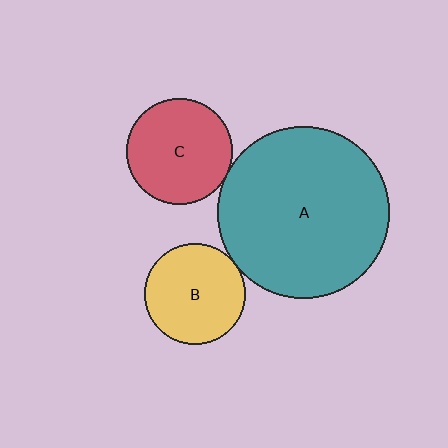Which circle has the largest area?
Circle A (teal).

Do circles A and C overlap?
Yes.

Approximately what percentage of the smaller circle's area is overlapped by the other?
Approximately 5%.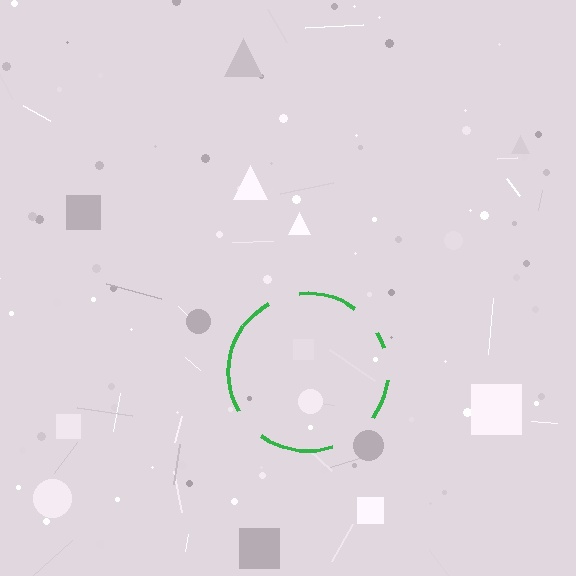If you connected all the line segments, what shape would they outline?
They would outline a circle.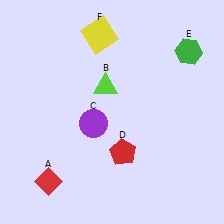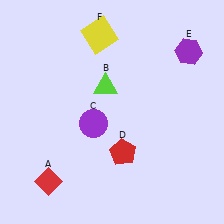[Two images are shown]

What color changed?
The hexagon (E) changed from green in Image 1 to purple in Image 2.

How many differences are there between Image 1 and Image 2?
There is 1 difference between the two images.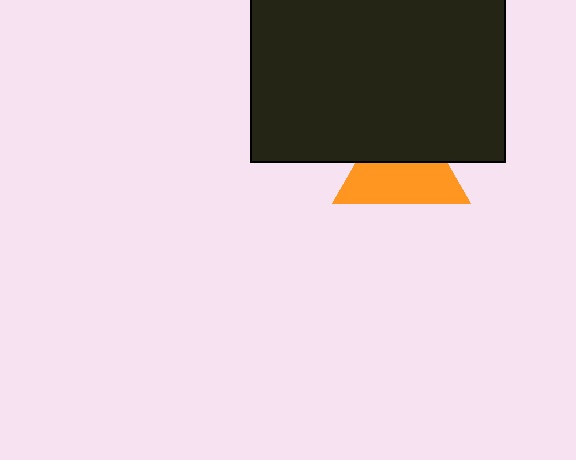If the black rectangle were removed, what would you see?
You would see the complete orange triangle.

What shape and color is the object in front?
The object in front is a black rectangle.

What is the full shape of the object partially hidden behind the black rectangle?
The partially hidden object is an orange triangle.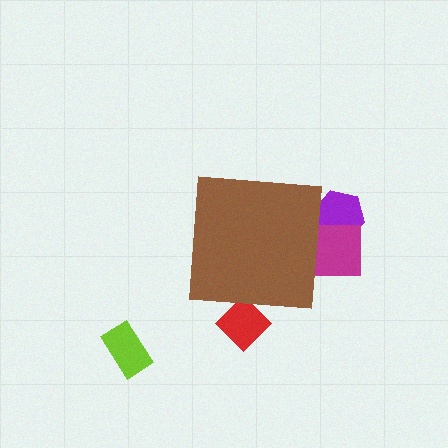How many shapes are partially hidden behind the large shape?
3 shapes are partially hidden.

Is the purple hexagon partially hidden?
Yes, the purple hexagon is partially hidden behind the brown square.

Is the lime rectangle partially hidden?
No, the lime rectangle is fully visible.